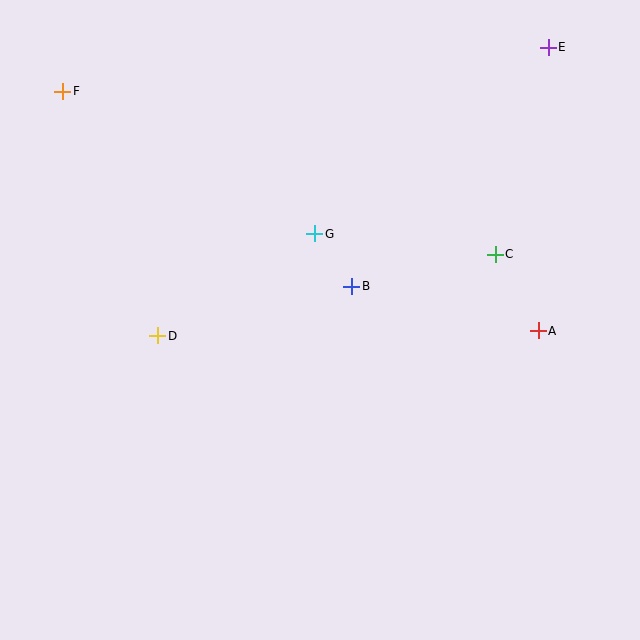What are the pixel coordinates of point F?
Point F is at (63, 91).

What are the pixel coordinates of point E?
Point E is at (548, 47).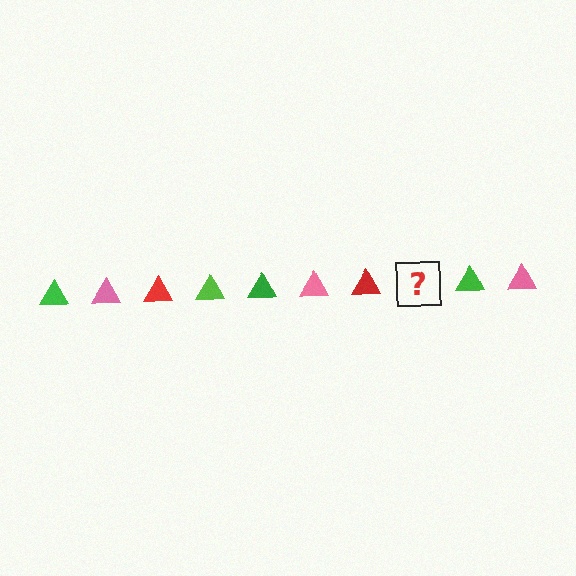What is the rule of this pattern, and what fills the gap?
The rule is that the pattern cycles through green, pink, red, lime triangles. The gap should be filled with a lime triangle.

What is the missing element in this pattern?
The missing element is a lime triangle.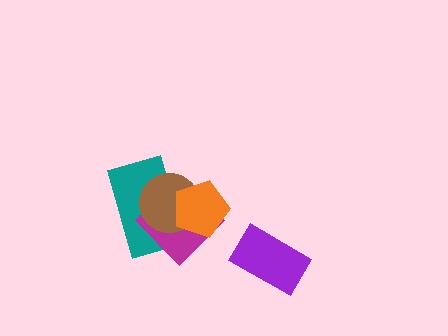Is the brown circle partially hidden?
Yes, it is partially covered by another shape.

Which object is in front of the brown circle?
The orange pentagon is in front of the brown circle.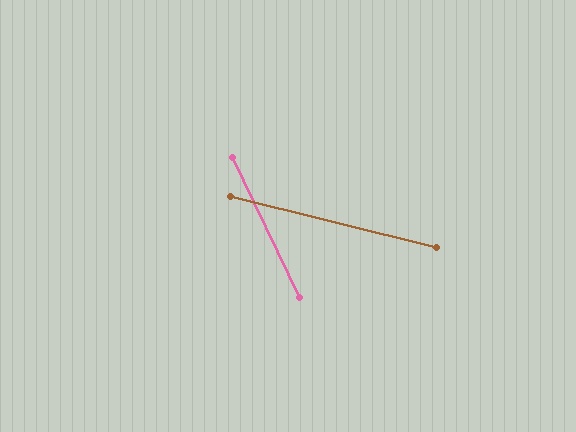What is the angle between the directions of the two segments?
Approximately 51 degrees.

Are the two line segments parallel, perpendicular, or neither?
Neither parallel nor perpendicular — they differ by about 51°.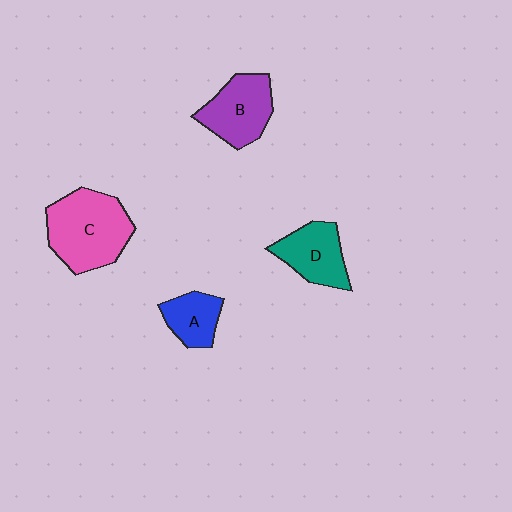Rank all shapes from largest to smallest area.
From largest to smallest: C (pink), B (purple), D (teal), A (blue).